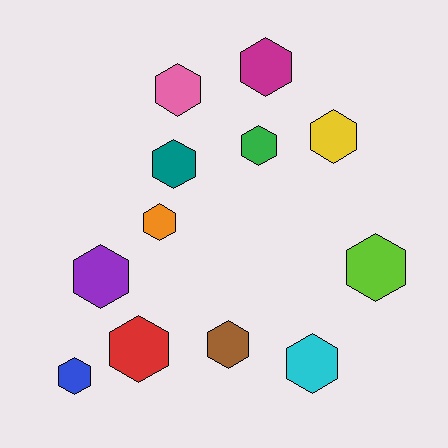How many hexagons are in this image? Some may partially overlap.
There are 12 hexagons.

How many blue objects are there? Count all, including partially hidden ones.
There is 1 blue object.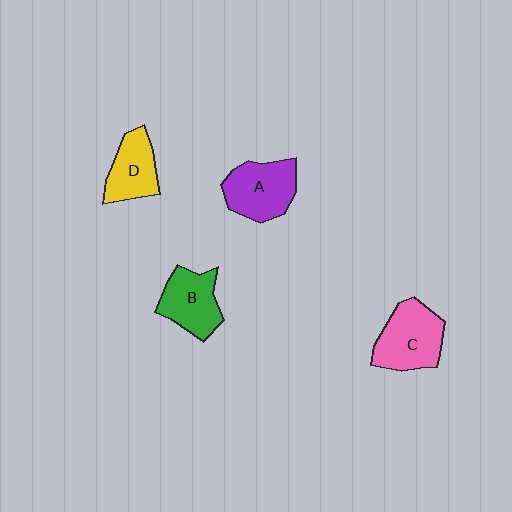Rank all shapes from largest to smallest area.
From largest to smallest: C (pink), A (purple), B (green), D (yellow).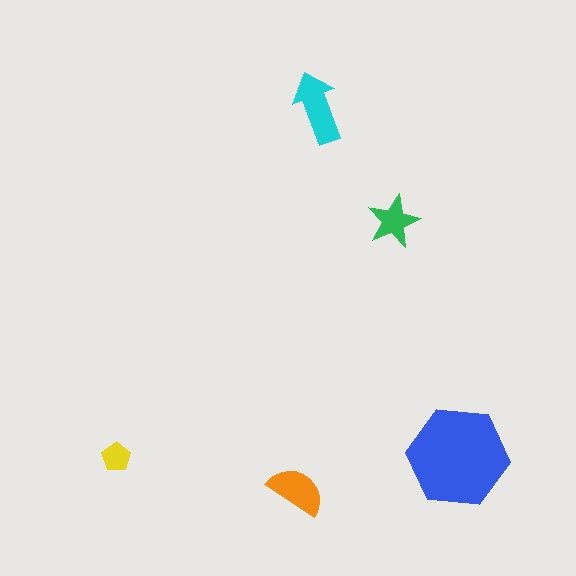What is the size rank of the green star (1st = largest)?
4th.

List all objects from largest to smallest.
The blue hexagon, the cyan arrow, the orange semicircle, the green star, the yellow pentagon.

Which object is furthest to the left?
The yellow pentagon is leftmost.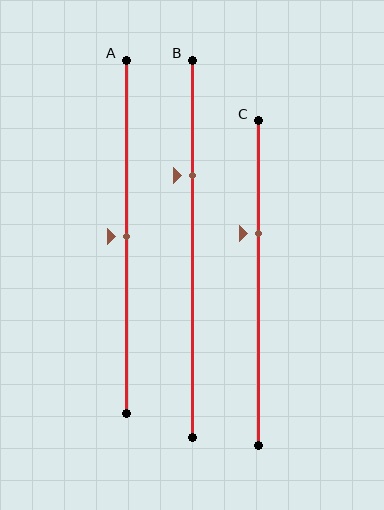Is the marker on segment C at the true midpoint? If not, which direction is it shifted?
No, the marker on segment C is shifted upward by about 15% of the segment length.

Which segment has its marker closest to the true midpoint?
Segment A has its marker closest to the true midpoint.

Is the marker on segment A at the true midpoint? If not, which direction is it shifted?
Yes, the marker on segment A is at the true midpoint.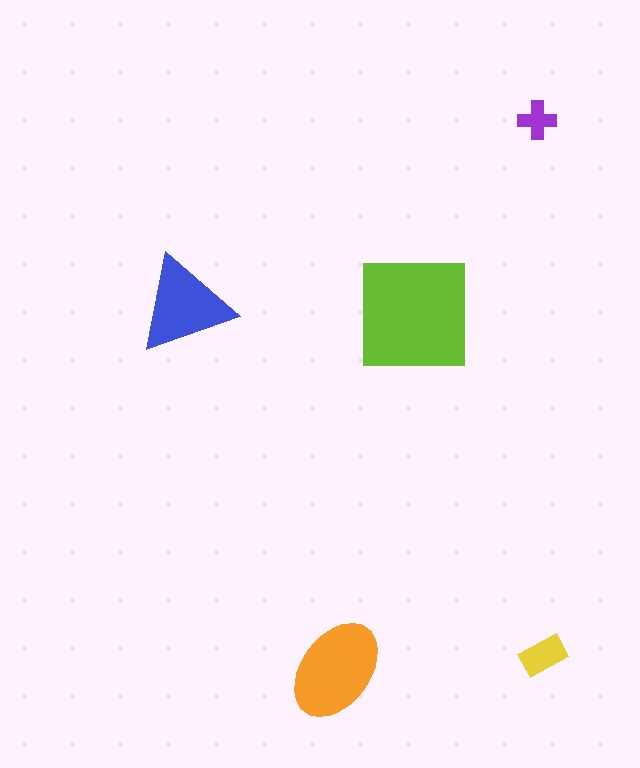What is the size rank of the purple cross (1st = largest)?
5th.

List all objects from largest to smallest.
The lime square, the orange ellipse, the blue triangle, the yellow rectangle, the purple cross.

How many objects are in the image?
There are 5 objects in the image.